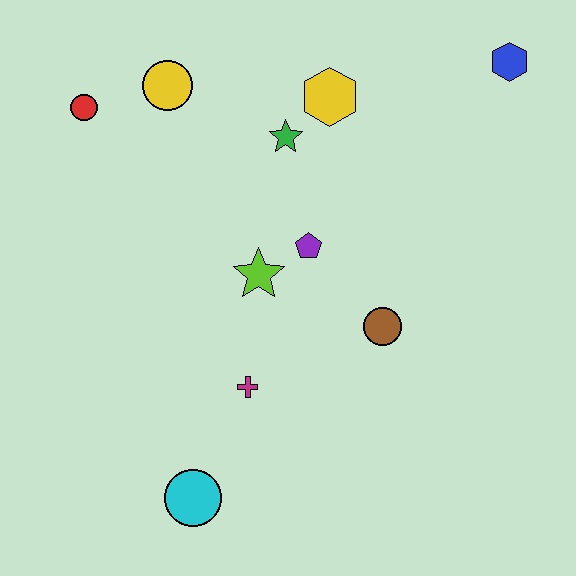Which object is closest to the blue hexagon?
The yellow hexagon is closest to the blue hexagon.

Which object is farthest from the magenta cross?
The blue hexagon is farthest from the magenta cross.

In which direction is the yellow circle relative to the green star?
The yellow circle is to the left of the green star.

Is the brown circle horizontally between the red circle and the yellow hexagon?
No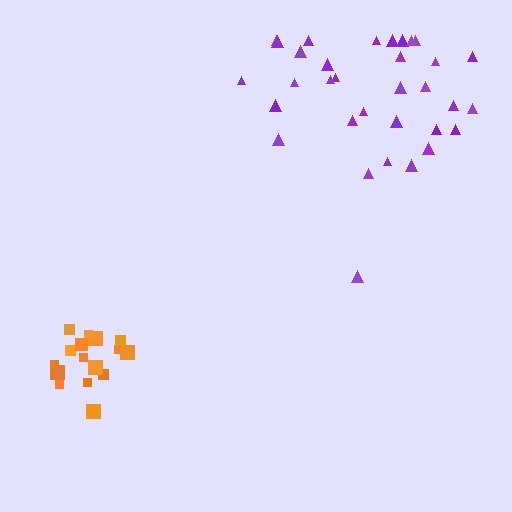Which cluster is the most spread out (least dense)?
Purple.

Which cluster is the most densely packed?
Orange.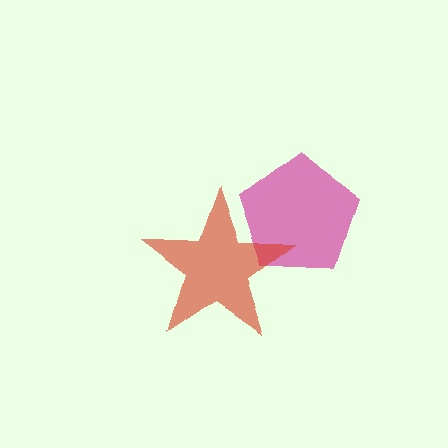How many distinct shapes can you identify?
There are 2 distinct shapes: a magenta pentagon, a red star.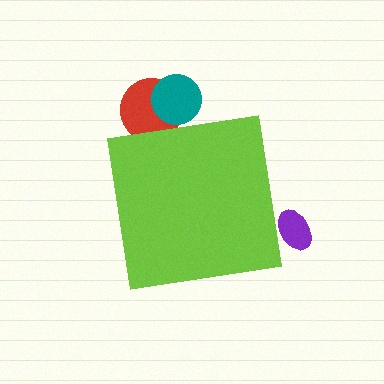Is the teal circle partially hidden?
Yes, the teal circle is partially hidden behind the lime square.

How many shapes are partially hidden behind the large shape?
3 shapes are partially hidden.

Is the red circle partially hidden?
Yes, the red circle is partially hidden behind the lime square.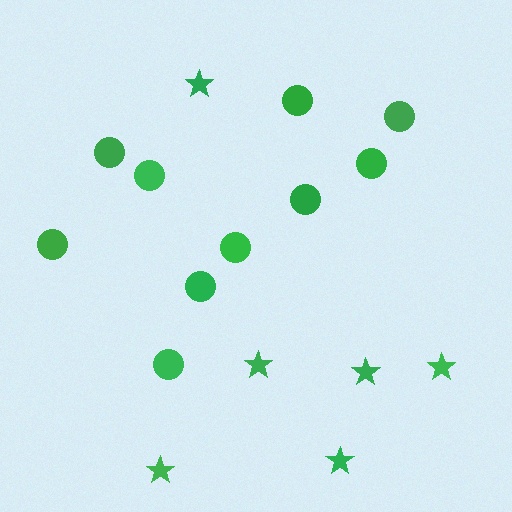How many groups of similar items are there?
There are 2 groups: one group of circles (10) and one group of stars (6).